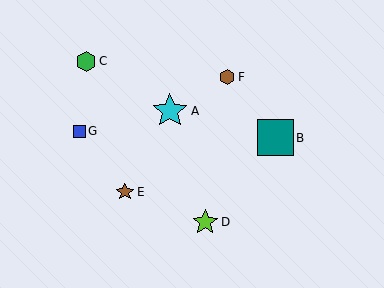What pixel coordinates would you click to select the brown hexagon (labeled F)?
Click at (227, 77) to select the brown hexagon F.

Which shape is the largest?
The teal square (labeled B) is the largest.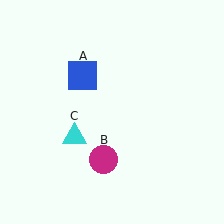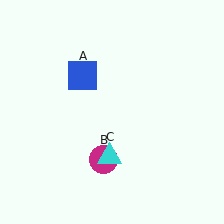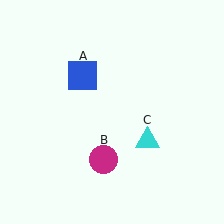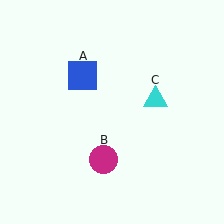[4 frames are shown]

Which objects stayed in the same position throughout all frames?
Blue square (object A) and magenta circle (object B) remained stationary.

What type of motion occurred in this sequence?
The cyan triangle (object C) rotated counterclockwise around the center of the scene.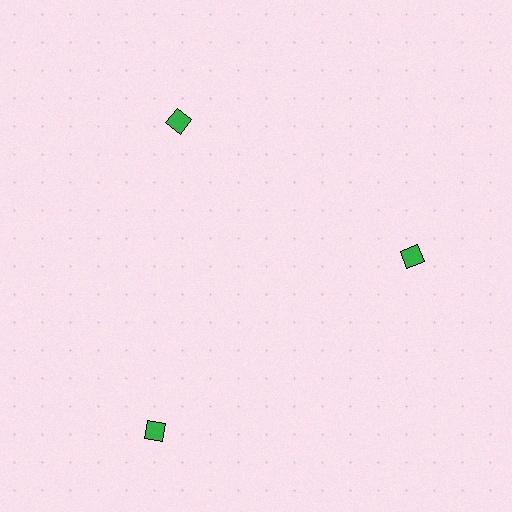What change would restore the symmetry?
The symmetry would be restored by moving it inward, back onto the ring so that all 3 diamonds sit at equal angles and equal distance from the center.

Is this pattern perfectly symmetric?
No. The 3 green diamonds are arranged in a ring, but one element near the 7 o'clock position is pushed outward from the center, breaking the 3-fold rotational symmetry.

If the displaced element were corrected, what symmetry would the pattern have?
It would have 3-fold rotational symmetry — the pattern would map onto itself every 120 degrees.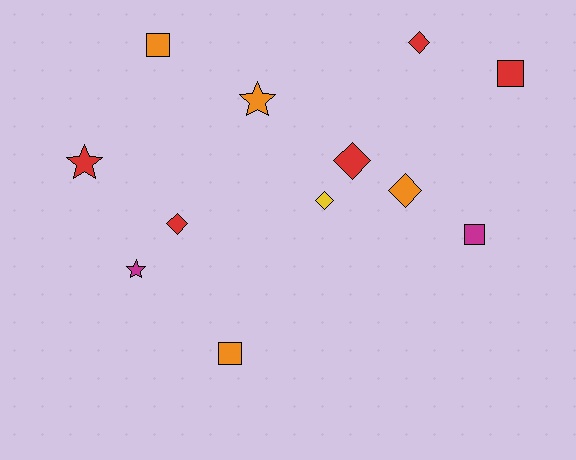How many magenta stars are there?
There is 1 magenta star.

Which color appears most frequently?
Red, with 5 objects.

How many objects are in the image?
There are 12 objects.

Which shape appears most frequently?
Diamond, with 5 objects.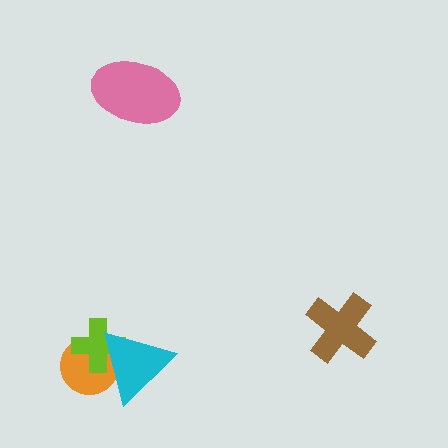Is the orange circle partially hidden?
Yes, it is partially covered by another shape.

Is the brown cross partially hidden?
No, no other shape covers it.